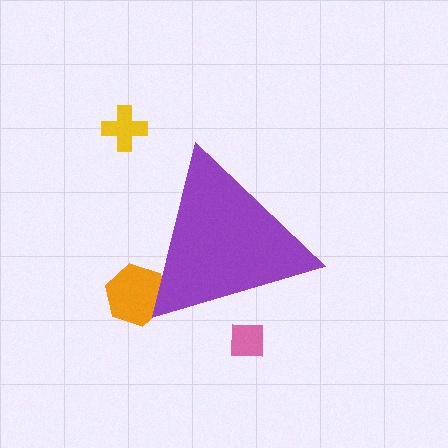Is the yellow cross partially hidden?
No, the yellow cross is fully visible.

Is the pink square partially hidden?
Yes, the pink square is partially hidden behind the purple triangle.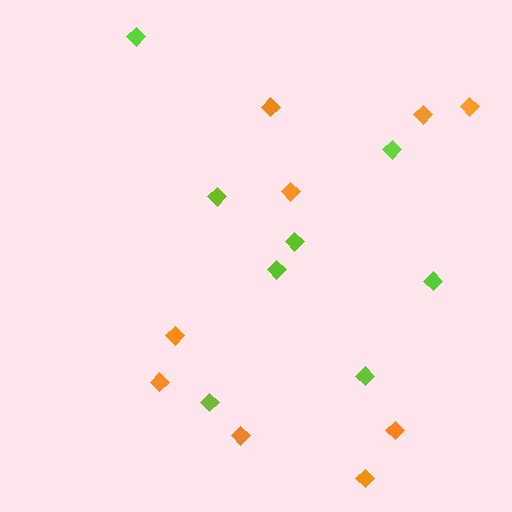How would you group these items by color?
There are 2 groups: one group of lime diamonds (8) and one group of orange diamonds (9).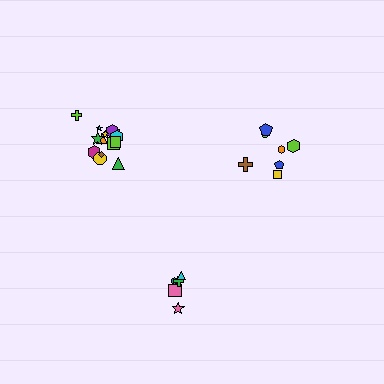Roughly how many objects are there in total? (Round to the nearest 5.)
Roughly 25 objects in total.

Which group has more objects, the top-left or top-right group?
The top-left group.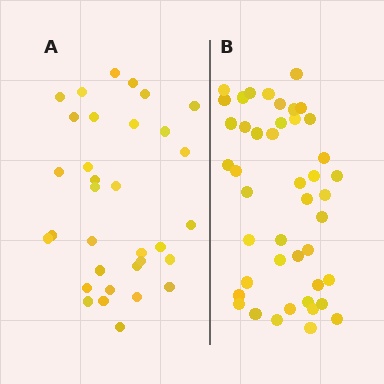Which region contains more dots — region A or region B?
Region B (the right region) has more dots.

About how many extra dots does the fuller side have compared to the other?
Region B has roughly 12 or so more dots than region A.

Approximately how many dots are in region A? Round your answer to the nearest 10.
About 30 dots. (The exact count is 33, which rounds to 30.)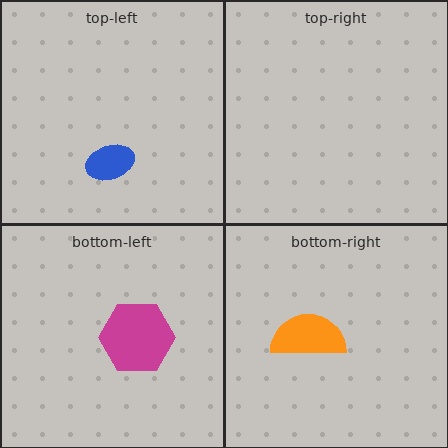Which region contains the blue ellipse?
The top-left region.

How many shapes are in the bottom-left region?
1.